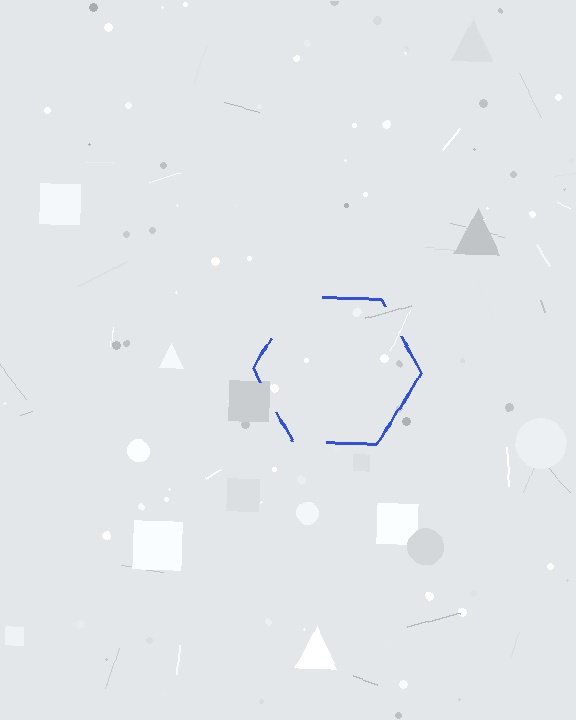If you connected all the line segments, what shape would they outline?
They would outline a hexagon.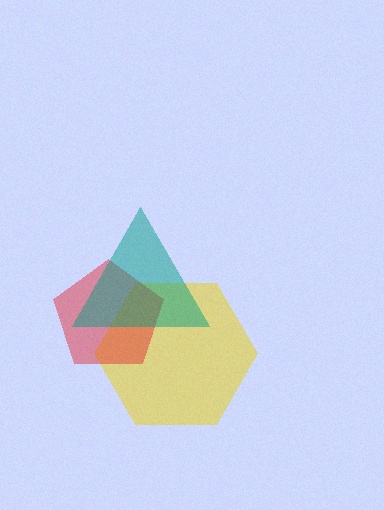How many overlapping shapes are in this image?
There are 3 overlapping shapes in the image.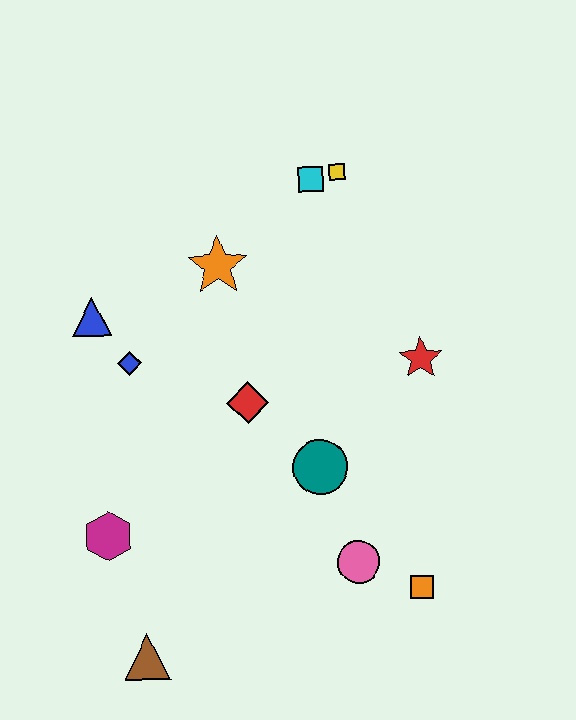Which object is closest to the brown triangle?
The magenta hexagon is closest to the brown triangle.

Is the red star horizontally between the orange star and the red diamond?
No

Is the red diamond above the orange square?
Yes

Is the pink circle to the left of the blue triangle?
No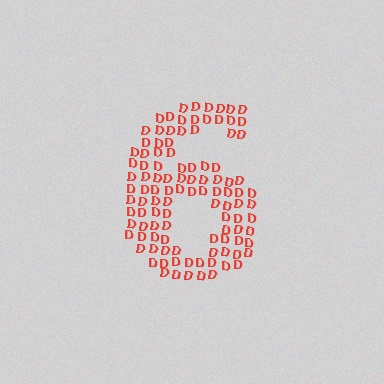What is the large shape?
The large shape is the digit 6.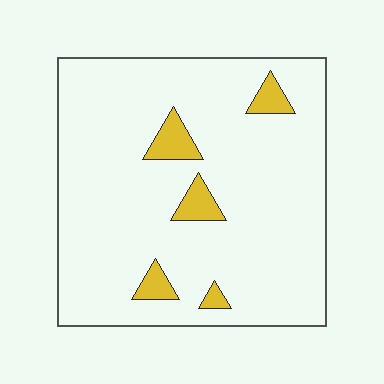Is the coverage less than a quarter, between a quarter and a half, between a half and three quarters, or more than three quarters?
Less than a quarter.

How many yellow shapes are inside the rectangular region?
5.